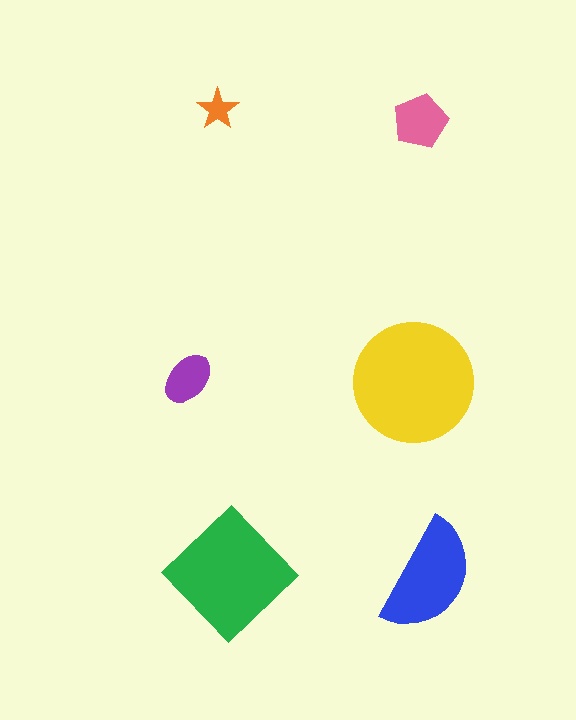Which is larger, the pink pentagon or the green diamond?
The green diamond.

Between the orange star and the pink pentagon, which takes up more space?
The pink pentagon.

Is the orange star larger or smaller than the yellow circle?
Smaller.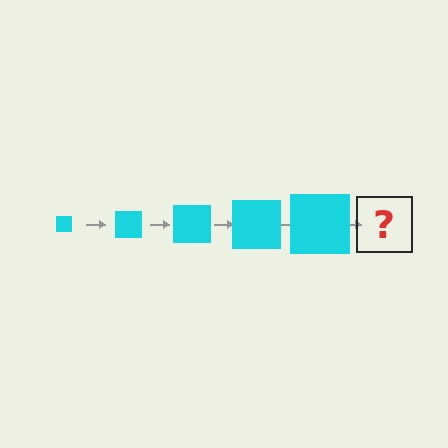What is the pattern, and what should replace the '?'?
The pattern is that the square gets progressively larger each step. The '?' should be a cyan square, larger than the previous one.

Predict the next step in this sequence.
The next step is a cyan square, larger than the previous one.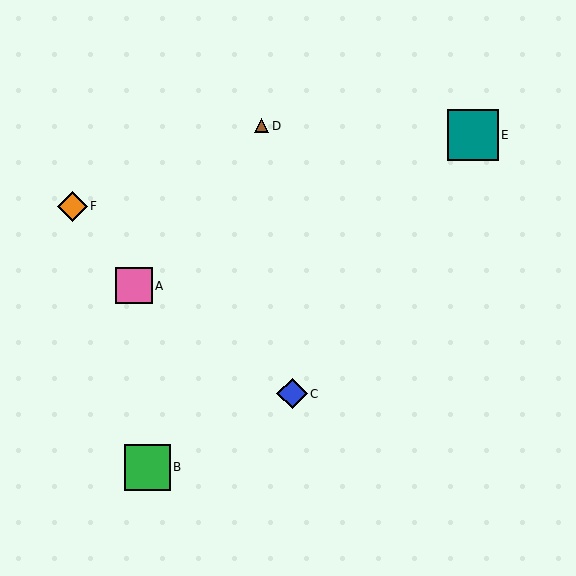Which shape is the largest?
The teal square (labeled E) is the largest.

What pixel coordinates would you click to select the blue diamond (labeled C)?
Click at (292, 394) to select the blue diamond C.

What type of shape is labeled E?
Shape E is a teal square.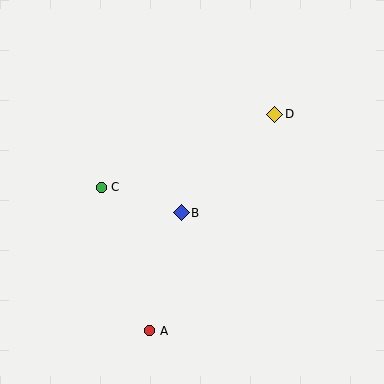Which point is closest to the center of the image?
Point B at (181, 213) is closest to the center.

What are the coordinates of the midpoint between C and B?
The midpoint between C and B is at (141, 200).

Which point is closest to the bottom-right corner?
Point A is closest to the bottom-right corner.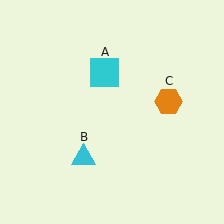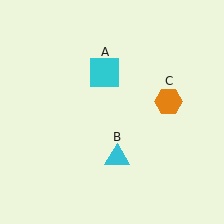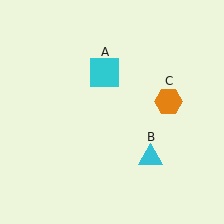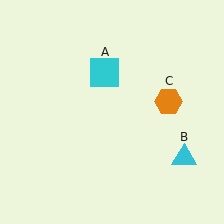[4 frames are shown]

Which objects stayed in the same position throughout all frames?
Cyan square (object A) and orange hexagon (object C) remained stationary.